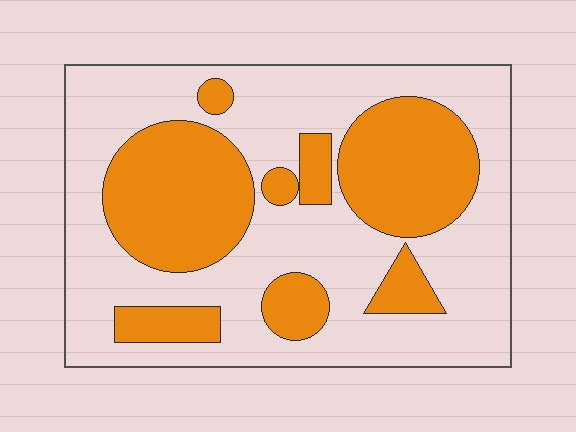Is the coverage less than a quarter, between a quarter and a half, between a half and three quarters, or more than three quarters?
Between a quarter and a half.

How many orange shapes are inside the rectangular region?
8.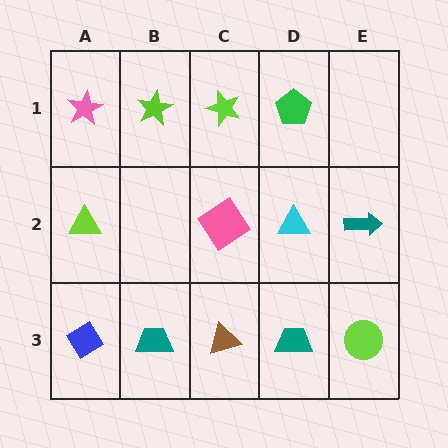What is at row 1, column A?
A pink star.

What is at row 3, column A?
A blue diamond.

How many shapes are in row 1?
4 shapes.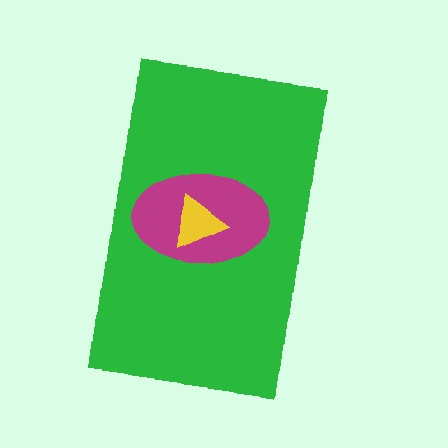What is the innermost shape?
The yellow triangle.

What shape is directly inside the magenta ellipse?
The yellow triangle.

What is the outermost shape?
The green rectangle.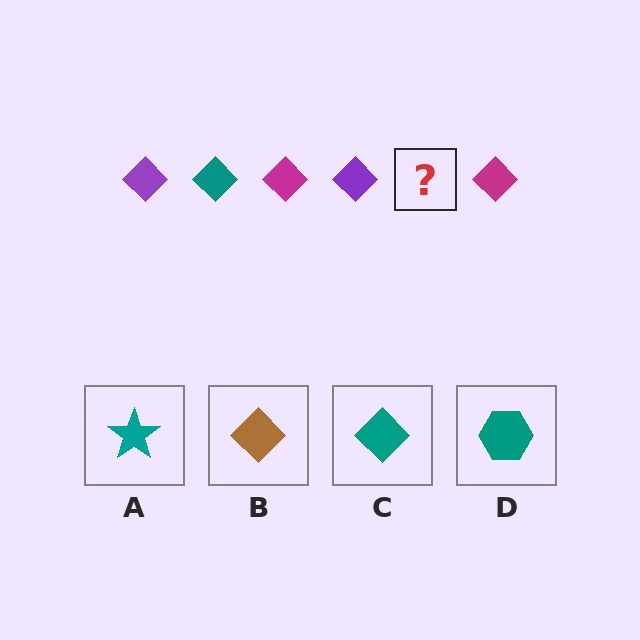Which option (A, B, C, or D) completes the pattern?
C.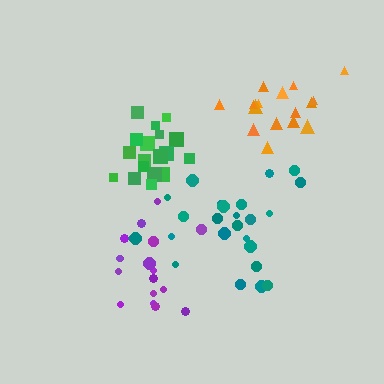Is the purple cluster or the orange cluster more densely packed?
Purple.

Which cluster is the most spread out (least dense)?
Orange.